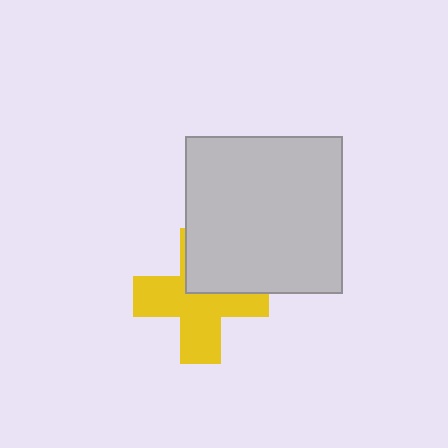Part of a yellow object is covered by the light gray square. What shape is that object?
It is a cross.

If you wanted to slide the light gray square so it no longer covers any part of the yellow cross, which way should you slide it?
Slide it up — that is the most direct way to separate the two shapes.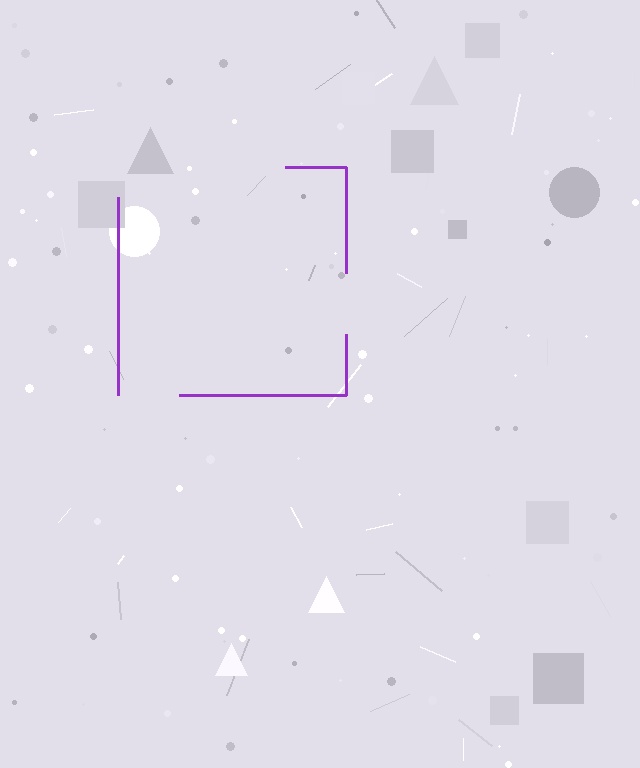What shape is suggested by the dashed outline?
The dashed outline suggests a square.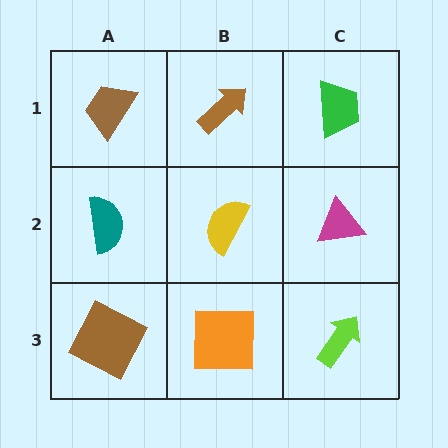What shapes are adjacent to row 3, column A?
A teal semicircle (row 2, column A), an orange square (row 3, column B).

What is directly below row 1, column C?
A magenta triangle.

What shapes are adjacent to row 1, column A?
A teal semicircle (row 2, column A), a brown arrow (row 1, column B).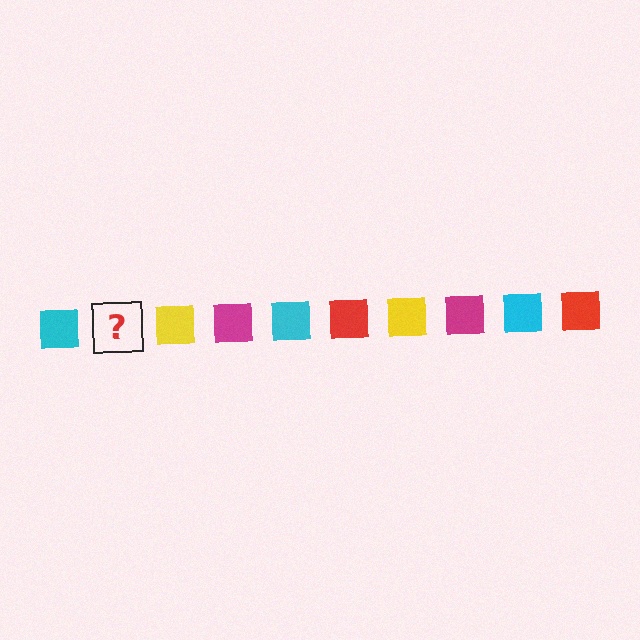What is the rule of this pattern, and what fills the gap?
The rule is that the pattern cycles through cyan, red, yellow, magenta squares. The gap should be filled with a red square.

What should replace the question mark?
The question mark should be replaced with a red square.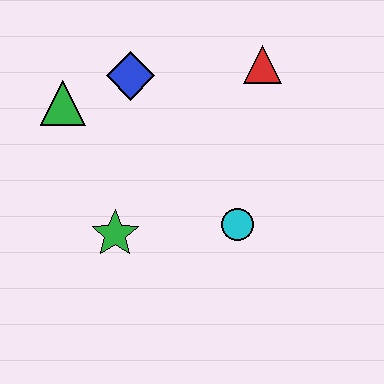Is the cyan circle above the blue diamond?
No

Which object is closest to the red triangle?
The blue diamond is closest to the red triangle.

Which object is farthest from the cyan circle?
The green triangle is farthest from the cyan circle.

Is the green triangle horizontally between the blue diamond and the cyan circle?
No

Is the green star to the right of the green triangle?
Yes